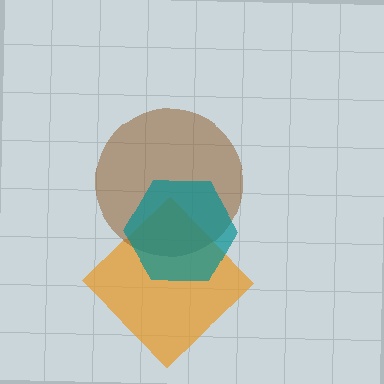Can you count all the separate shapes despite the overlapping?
Yes, there are 3 separate shapes.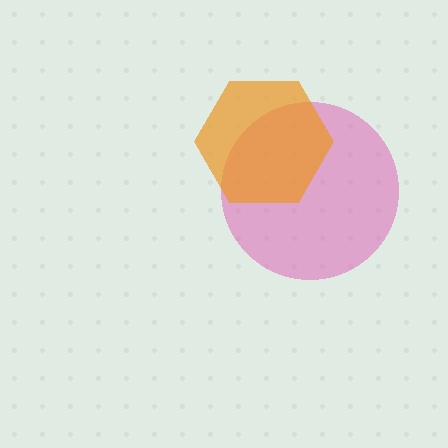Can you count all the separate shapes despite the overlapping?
Yes, there are 2 separate shapes.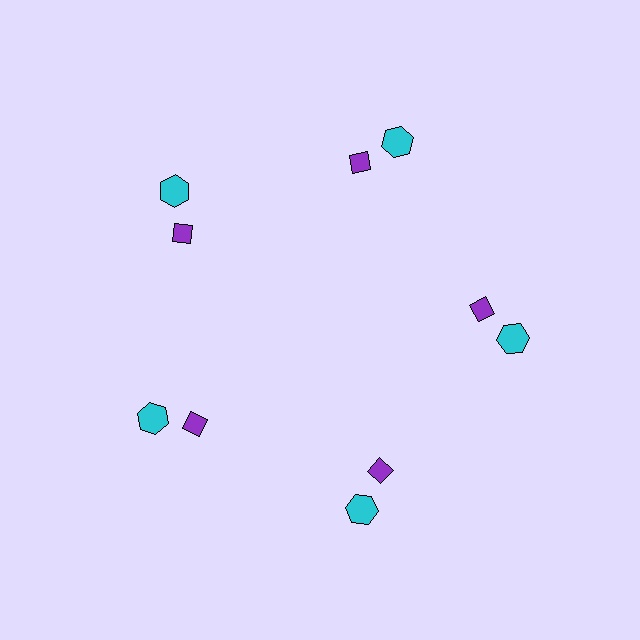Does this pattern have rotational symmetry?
Yes, this pattern has 5-fold rotational symmetry. It looks the same after rotating 72 degrees around the center.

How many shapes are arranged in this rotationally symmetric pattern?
There are 10 shapes, arranged in 5 groups of 2.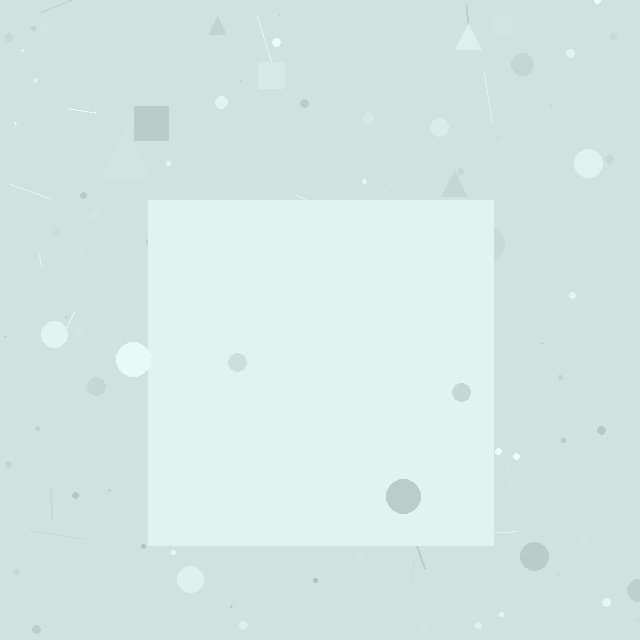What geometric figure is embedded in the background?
A square is embedded in the background.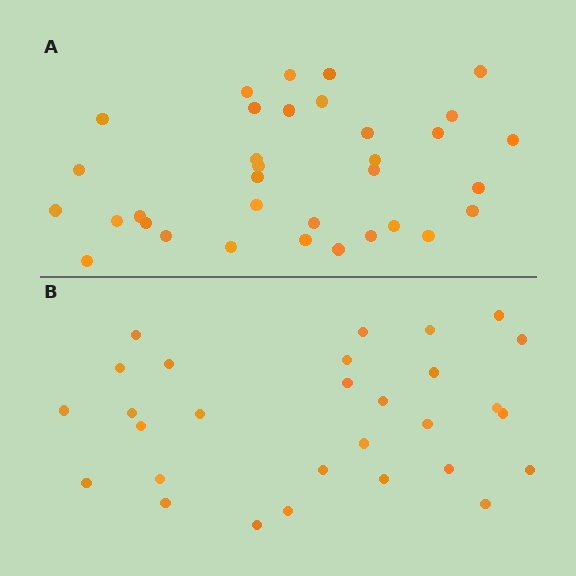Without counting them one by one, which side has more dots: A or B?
Region A (the top region) has more dots.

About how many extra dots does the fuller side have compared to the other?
Region A has about 5 more dots than region B.